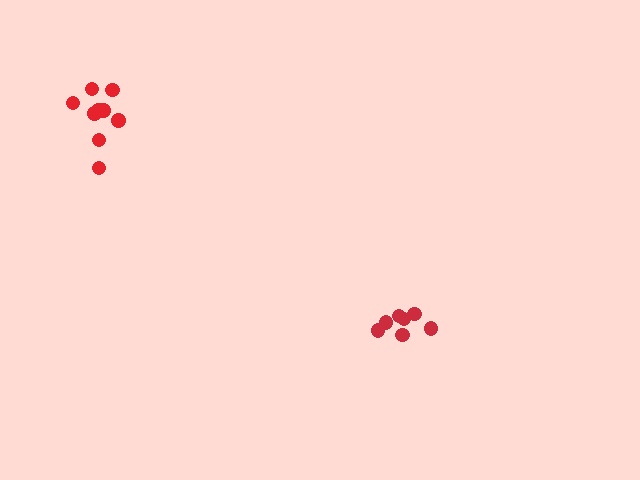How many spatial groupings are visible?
There are 2 spatial groupings.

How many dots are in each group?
Group 1: 7 dots, Group 2: 9 dots (16 total).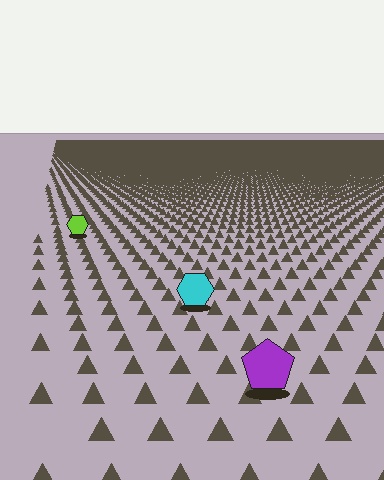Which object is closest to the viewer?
The purple pentagon is closest. The texture marks near it are larger and more spread out.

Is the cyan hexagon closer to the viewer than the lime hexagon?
Yes. The cyan hexagon is closer — you can tell from the texture gradient: the ground texture is coarser near it.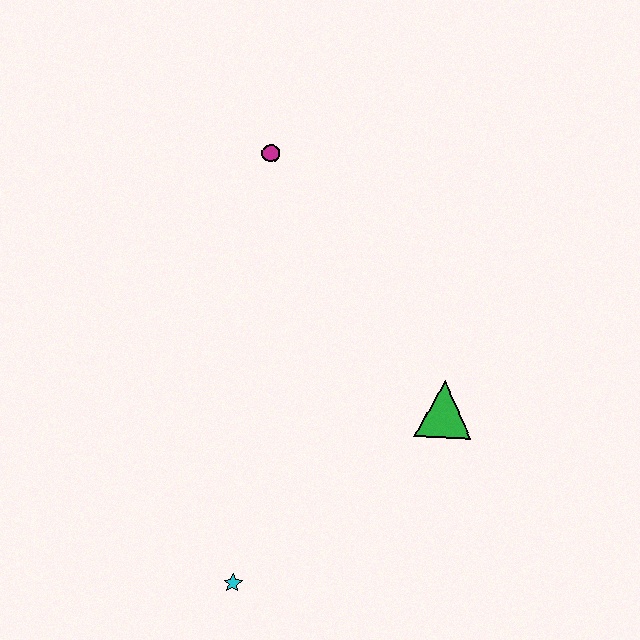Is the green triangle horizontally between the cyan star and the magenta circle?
No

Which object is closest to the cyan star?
The green triangle is closest to the cyan star.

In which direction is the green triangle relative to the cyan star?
The green triangle is to the right of the cyan star.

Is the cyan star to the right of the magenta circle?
No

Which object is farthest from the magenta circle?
The cyan star is farthest from the magenta circle.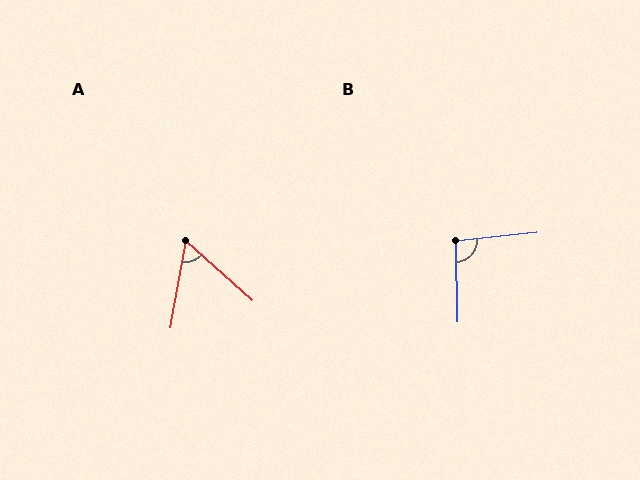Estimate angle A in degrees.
Approximately 58 degrees.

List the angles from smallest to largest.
A (58°), B (95°).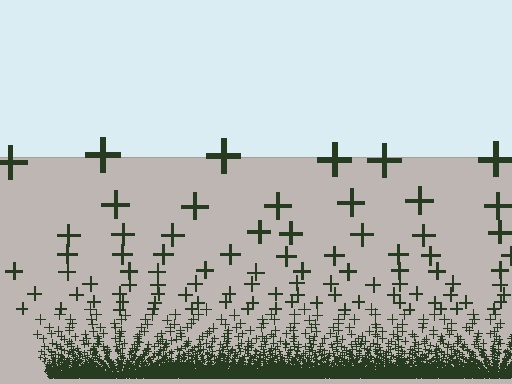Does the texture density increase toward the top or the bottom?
Density increases toward the bottom.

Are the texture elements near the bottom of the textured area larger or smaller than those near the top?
Smaller. The gradient is inverted — elements near the bottom are smaller and denser.